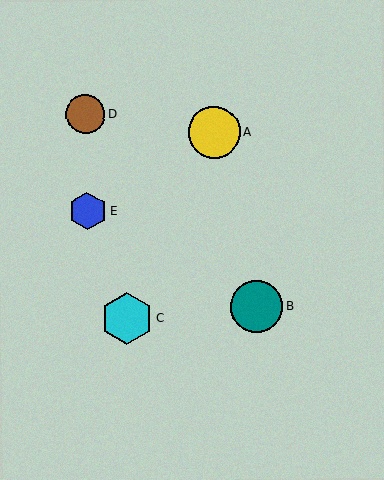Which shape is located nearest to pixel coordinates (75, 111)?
The brown circle (labeled D) at (86, 114) is nearest to that location.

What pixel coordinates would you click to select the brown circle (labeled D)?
Click at (86, 114) to select the brown circle D.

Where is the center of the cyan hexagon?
The center of the cyan hexagon is at (127, 319).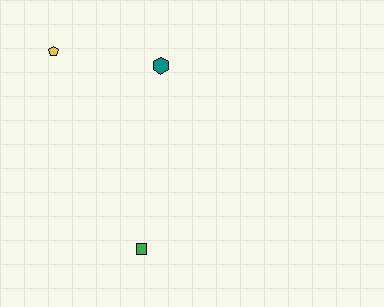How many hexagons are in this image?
There is 1 hexagon.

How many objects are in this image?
There are 3 objects.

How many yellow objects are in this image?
There is 1 yellow object.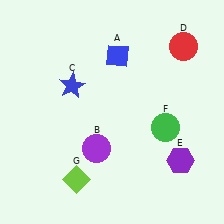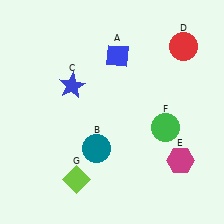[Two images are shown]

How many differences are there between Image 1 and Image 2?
There are 2 differences between the two images.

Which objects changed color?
B changed from purple to teal. E changed from purple to magenta.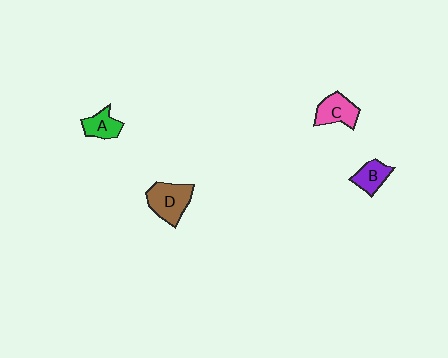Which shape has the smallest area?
Shape A (green).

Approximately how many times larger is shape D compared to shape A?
Approximately 1.6 times.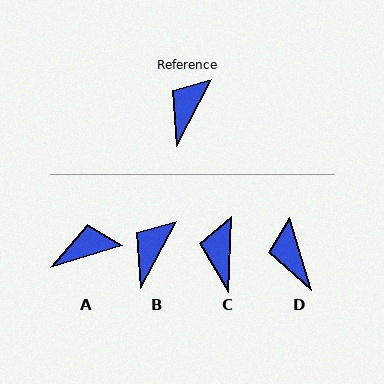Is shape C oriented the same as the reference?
No, it is off by about 26 degrees.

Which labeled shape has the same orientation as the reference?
B.